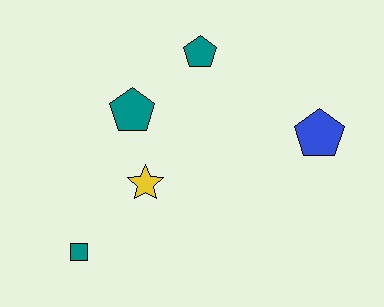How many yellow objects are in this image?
There is 1 yellow object.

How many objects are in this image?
There are 5 objects.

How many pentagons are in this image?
There are 3 pentagons.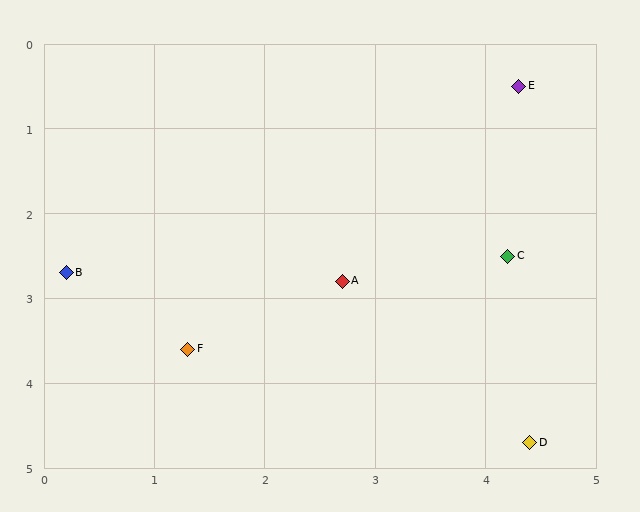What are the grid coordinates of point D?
Point D is at approximately (4.4, 4.7).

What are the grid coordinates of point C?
Point C is at approximately (4.2, 2.5).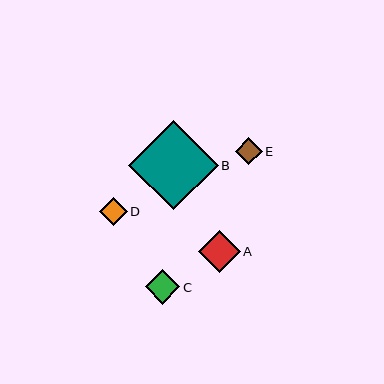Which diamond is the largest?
Diamond B is the largest with a size of approximately 90 pixels.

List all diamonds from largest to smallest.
From largest to smallest: B, A, C, D, E.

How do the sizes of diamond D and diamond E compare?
Diamond D and diamond E are approximately the same size.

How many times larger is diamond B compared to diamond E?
Diamond B is approximately 3.3 times the size of diamond E.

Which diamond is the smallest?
Diamond E is the smallest with a size of approximately 27 pixels.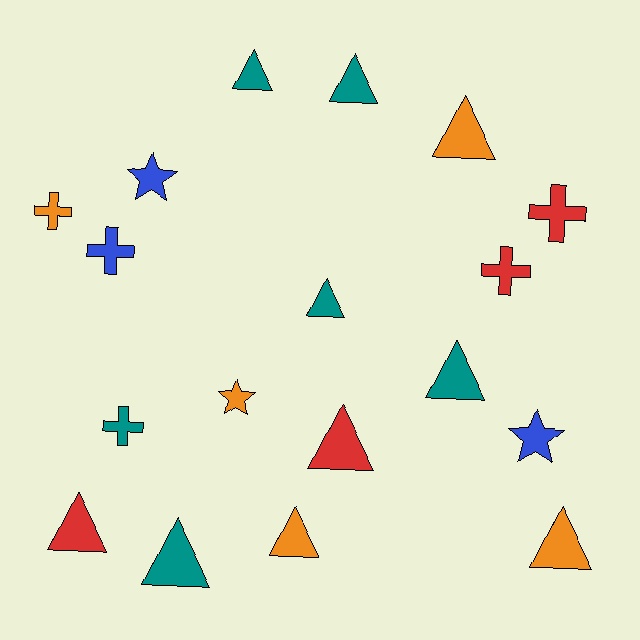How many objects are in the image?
There are 18 objects.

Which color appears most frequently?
Teal, with 6 objects.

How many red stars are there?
There are no red stars.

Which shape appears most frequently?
Triangle, with 10 objects.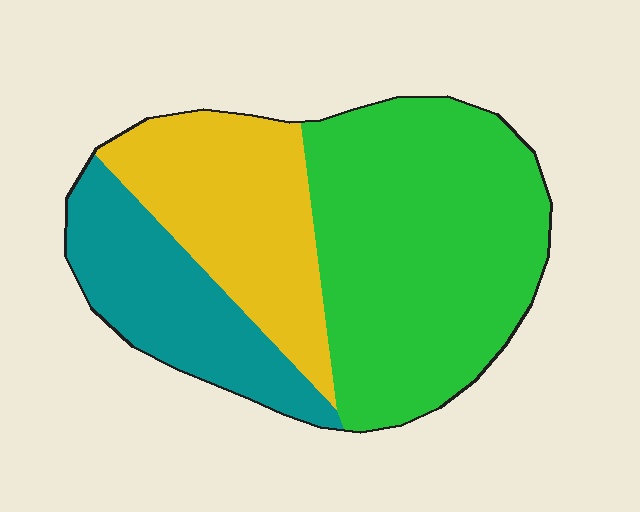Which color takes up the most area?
Green, at roughly 50%.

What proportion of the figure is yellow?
Yellow takes up about one quarter (1/4) of the figure.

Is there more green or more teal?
Green.